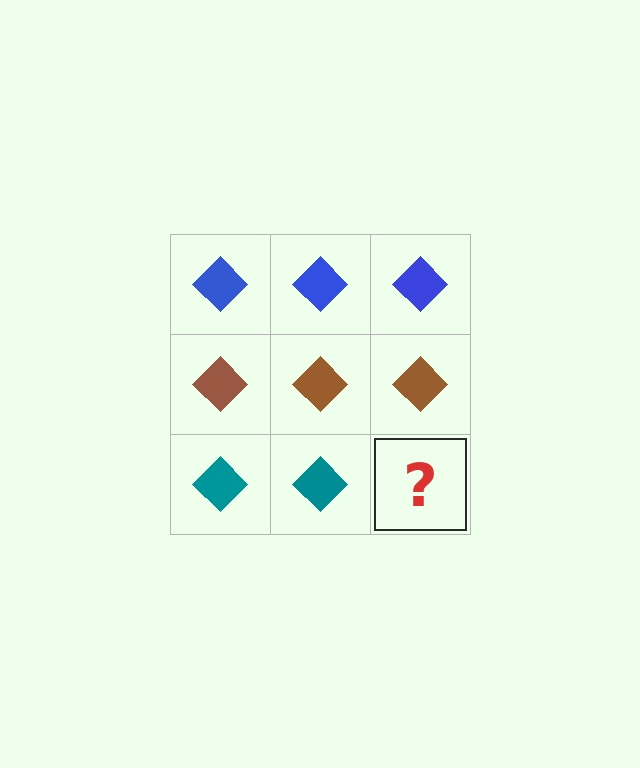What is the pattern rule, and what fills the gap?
The rule is that each row has a consistent color. The gap should be filled with a teal diamond.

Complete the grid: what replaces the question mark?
The question mark should be replaced with a teal diamond.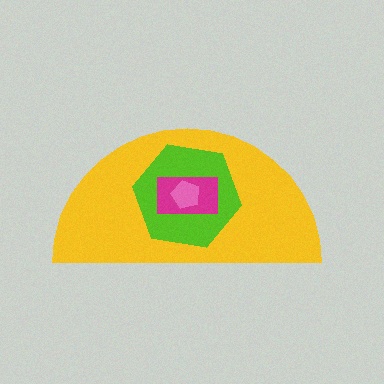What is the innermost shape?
The pink pentagon.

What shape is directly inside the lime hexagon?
The magenta rectangle.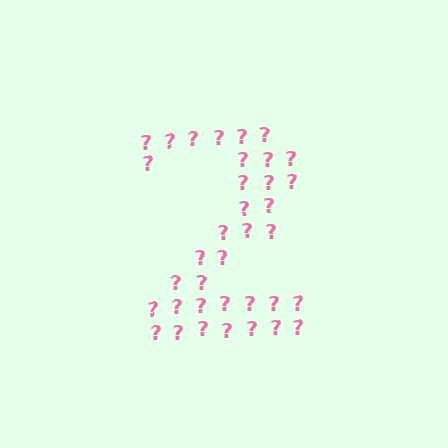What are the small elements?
The small elements are question marks.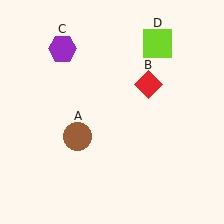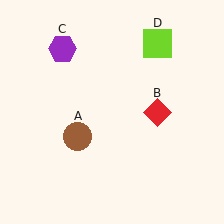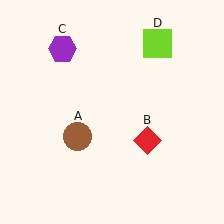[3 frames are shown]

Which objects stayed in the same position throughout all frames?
Brown circle (object A) and purple hexagon (object C) and lime square (object D) remained stationary.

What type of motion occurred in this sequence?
The red diamond (object B) rotated clockwise around the center of the scene.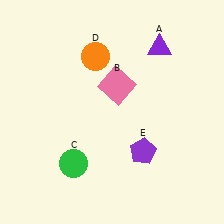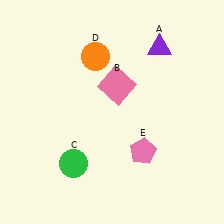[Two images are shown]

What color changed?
The pentagon (E) changed from purple in Image 1 to pink in Image 2.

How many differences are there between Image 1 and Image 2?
There is 1 difference between the two images.